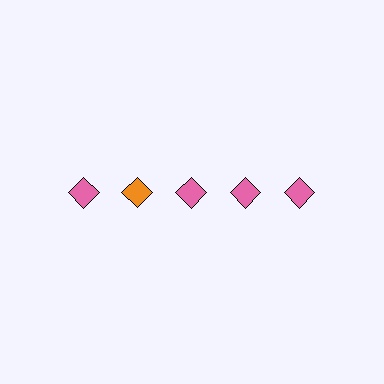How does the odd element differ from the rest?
It has a different color: orange instead of pink.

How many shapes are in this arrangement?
There are 5 shapes arranged in a grid pattern.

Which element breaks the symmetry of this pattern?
The orange diamond in the top row, second from left column breaks the symmetry. All other shapes are pink diamonds.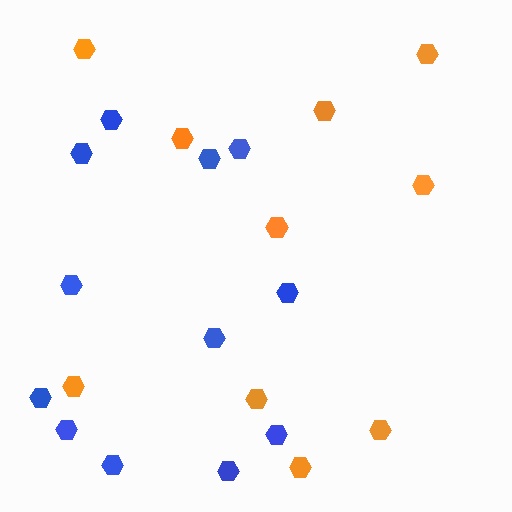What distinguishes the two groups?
There are 2 groups: one group of orange hexagons (10) and one group of blue hexagons (12).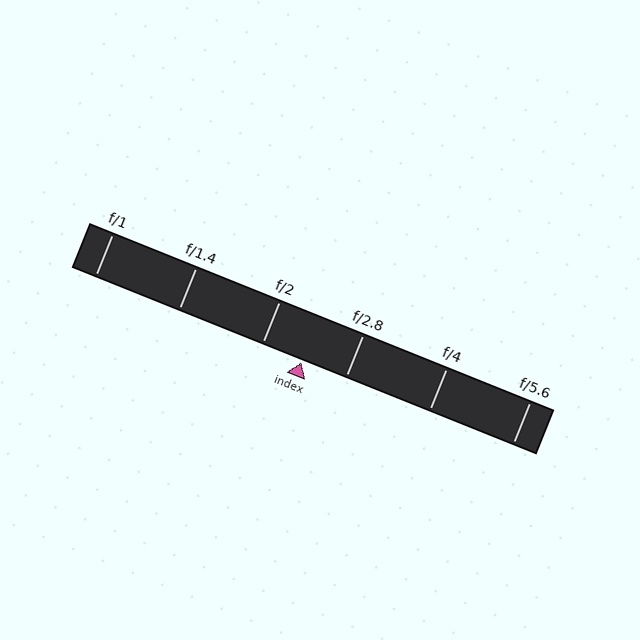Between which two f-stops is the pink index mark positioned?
The index mark is between f/2 and f/2.8.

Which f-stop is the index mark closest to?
The index mark is closest to f/2.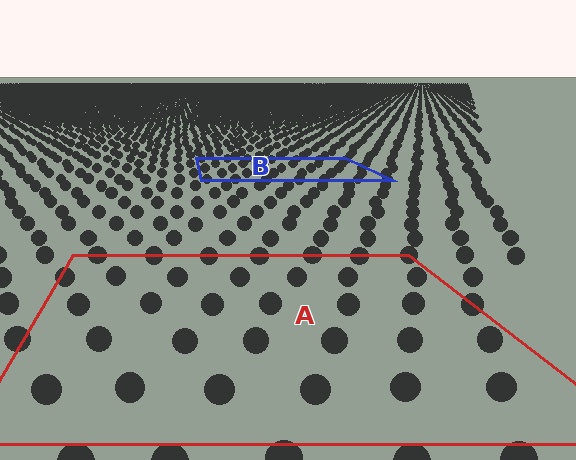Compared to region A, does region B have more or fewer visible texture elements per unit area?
Region B has more texture elements per unit area — they are packed more densely because it is farther away.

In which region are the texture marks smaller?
The texture marks are smaller in region B, because it is farther away.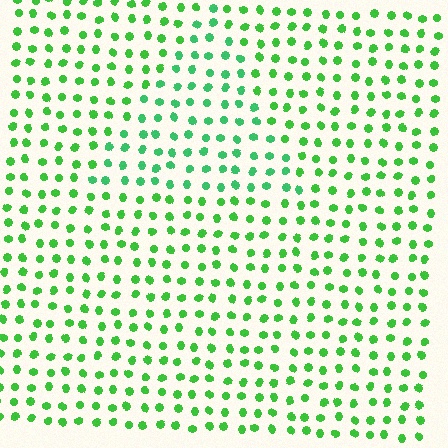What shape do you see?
I see a triangle.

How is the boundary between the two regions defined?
The boundary is defined purely by a slight shift in hue (about 21 degrees). Spacing, size, and orientation are identical on both sides.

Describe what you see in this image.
The image is filled with small green elements in a uniform arrangement. A triangle-shaped region is visible where the elements are tinted to a slightly different hue, forming a subtle color boundary.